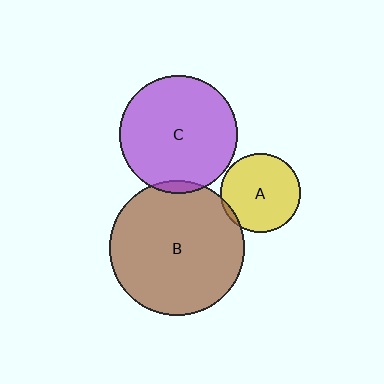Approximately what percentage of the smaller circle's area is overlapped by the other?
Approximately 5%.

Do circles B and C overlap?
Yes.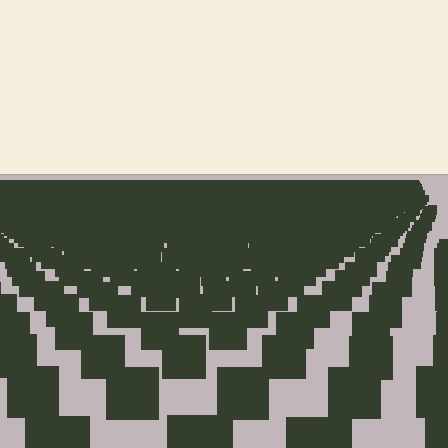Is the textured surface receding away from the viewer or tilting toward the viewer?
The surface is receding away from the viewer. Texture elements get smaller and denser toward the top.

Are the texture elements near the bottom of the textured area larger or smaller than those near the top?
Larger. Near the bottom, elements are closer to the viewer and appear at a bigger on-screen size.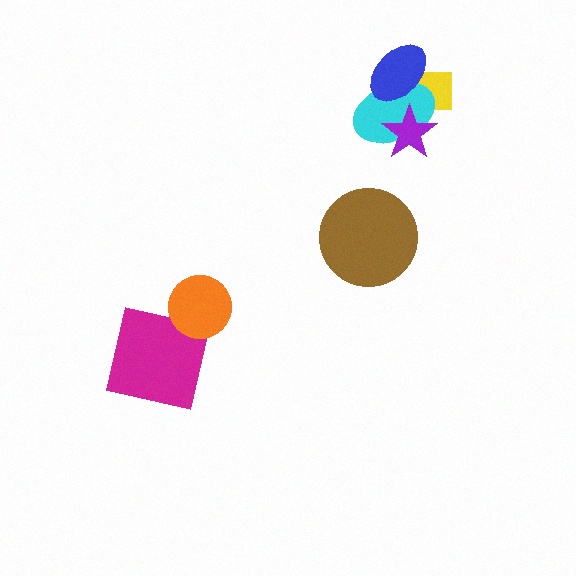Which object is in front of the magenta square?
The orange circle is in front of the magenta square.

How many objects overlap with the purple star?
2 objects overlap with the purple star.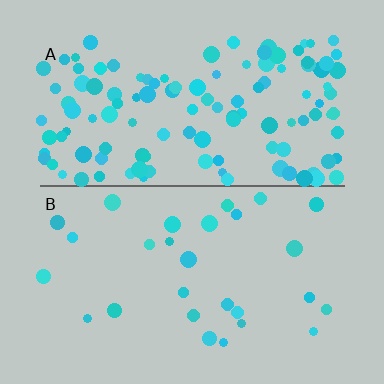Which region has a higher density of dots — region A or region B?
A (the top).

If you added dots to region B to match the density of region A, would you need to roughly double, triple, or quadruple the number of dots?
Approximately quadruple.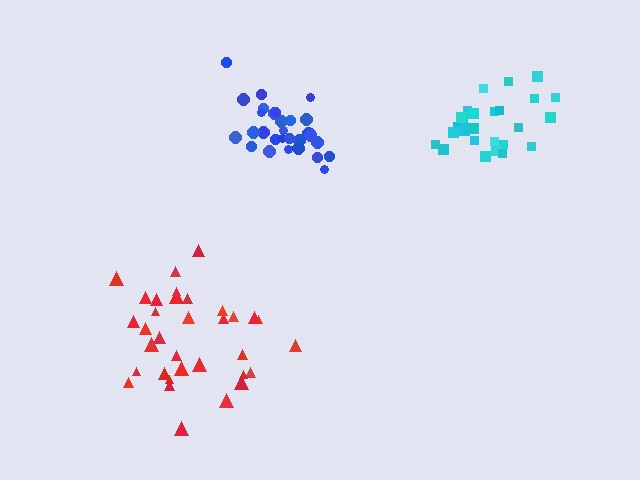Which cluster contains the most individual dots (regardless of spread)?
Red (34).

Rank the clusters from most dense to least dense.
blue, cyan, red.